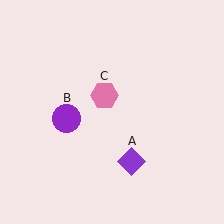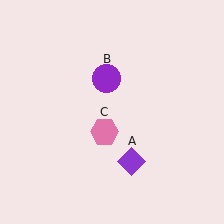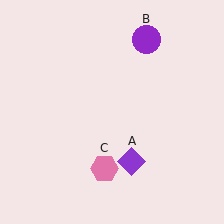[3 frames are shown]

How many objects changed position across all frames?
2 objects changed position: purple circle (object B), pink hexagon (object C).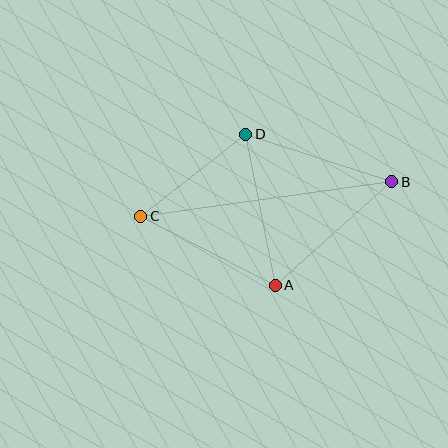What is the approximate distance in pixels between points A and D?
The distance between A and D is approximately 154 pixels.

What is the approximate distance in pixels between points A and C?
The distance between A and C is approximately 151 pixels.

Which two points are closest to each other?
Points C and D are closest to each other.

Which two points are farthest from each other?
Points B and C are farthest from each other.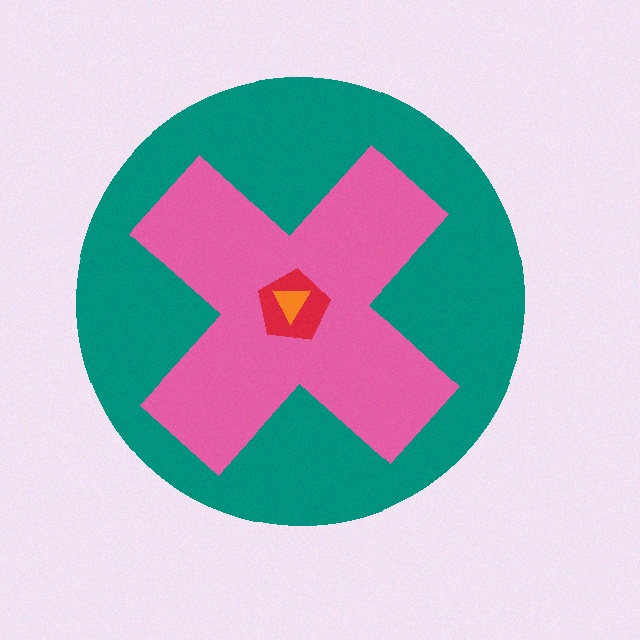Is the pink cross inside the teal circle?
Yes.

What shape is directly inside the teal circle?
The pink cross.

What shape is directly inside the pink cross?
The red pentagon.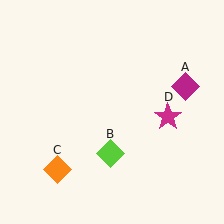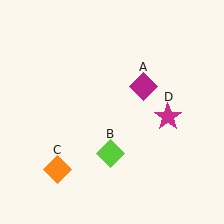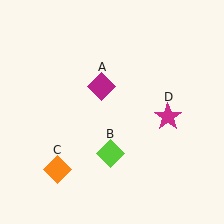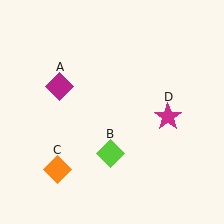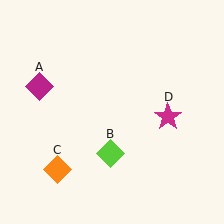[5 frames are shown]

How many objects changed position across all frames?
1 object changed position: magenta diamond (object A).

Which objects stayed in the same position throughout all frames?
Lime diamond (object B) and orange diamond (object C) and magenta star (object D) remained stationary.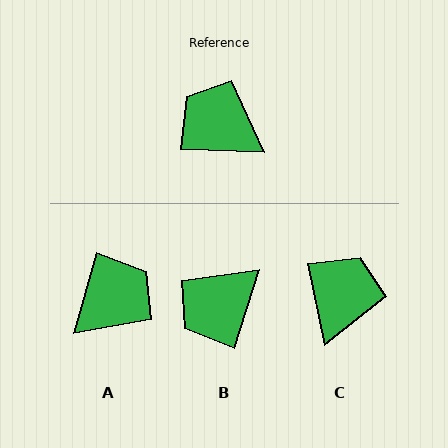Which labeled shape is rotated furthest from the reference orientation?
A, about 105 degrees away.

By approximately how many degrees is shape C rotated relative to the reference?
Approximately 77 degrees clockwise.